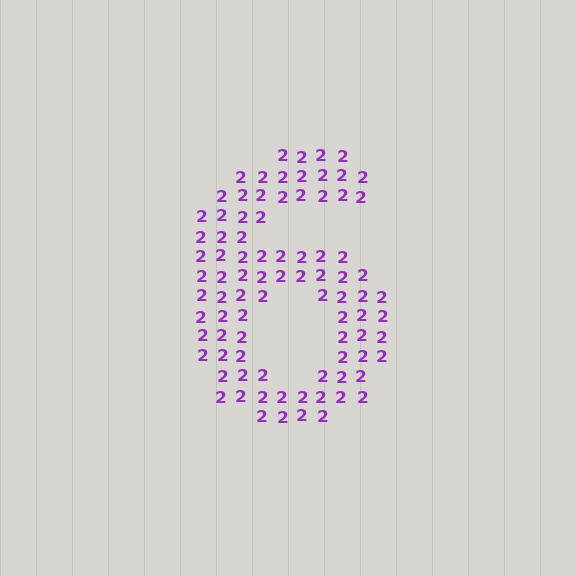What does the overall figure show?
The overall figure shows the digit 6.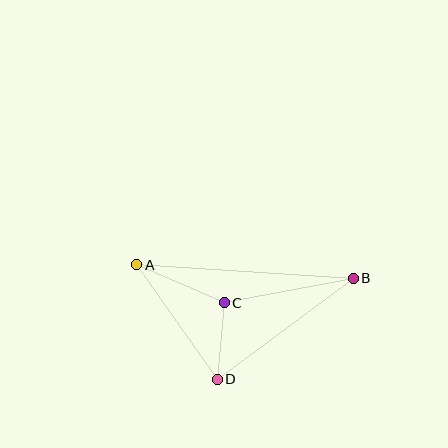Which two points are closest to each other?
Points C and D are closest to each other.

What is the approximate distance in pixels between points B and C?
The distance between B and C is approximately 131 pixels.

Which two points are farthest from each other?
Points A and B are farthest from each other.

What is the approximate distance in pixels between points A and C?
The distance between A and C is approximately 95 pixels.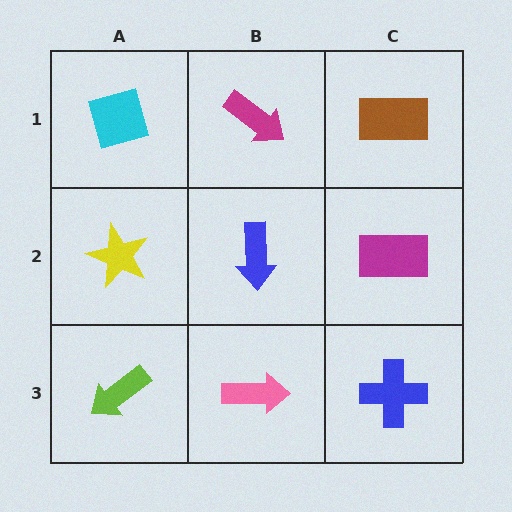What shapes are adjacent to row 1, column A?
A yellow star (row 2, column A), a magenta arrow (row 1, column B).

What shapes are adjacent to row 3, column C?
A magenta rectangle (row 2, column C), a pink arrow (row 3, column B).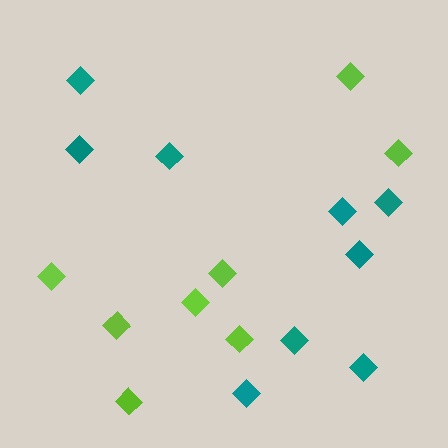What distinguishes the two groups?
There are 2 groups: one group of teal diamonds (9) and one group of lime diamonds (8).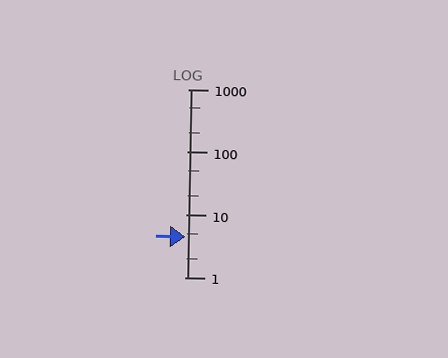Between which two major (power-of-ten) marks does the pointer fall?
The pointer is between 1 and 10.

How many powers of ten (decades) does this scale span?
The scale spans 3 decades, from 1 to 1000.